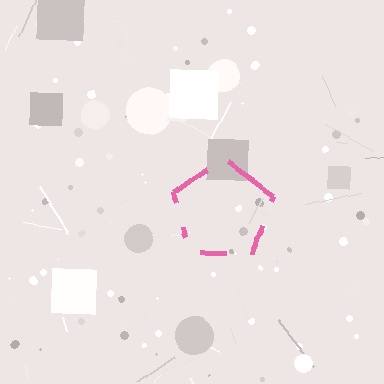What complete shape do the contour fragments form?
The contour fragments form a pentagon.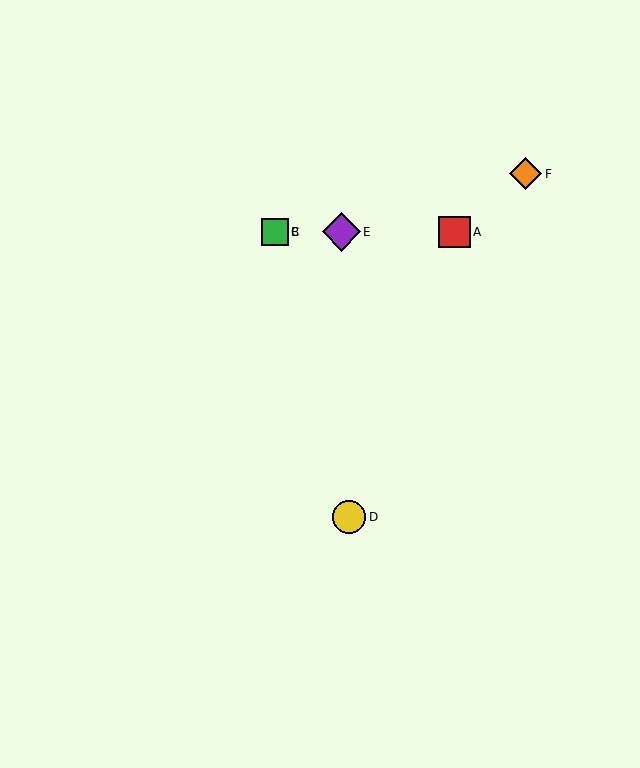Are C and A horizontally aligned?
Yes, both are at y≈232.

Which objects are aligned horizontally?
Objects A, B, C, E are aligned horizontally.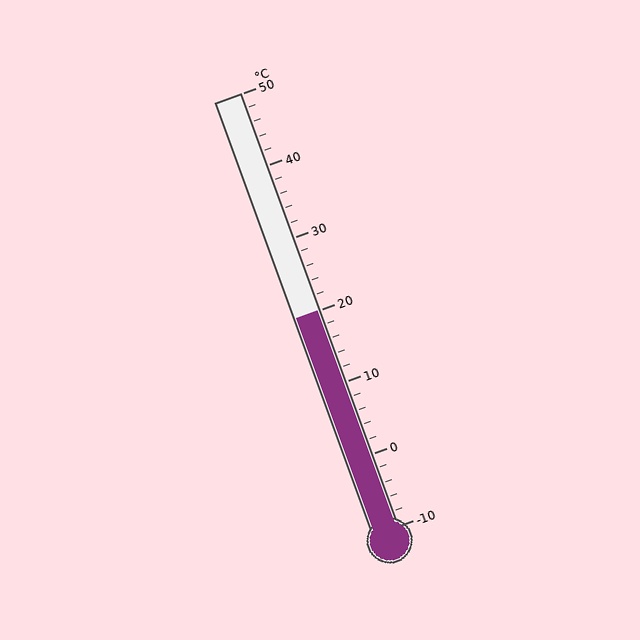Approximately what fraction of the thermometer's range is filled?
The thermometer is filled to approximately 50% of its range.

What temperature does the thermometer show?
The thermometer shows approximately 20°C.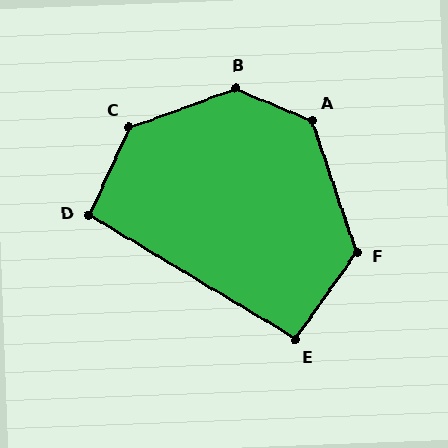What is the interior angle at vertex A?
Approximately 131 degrees (obtuse).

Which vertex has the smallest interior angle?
E, at approximately 94 degrees.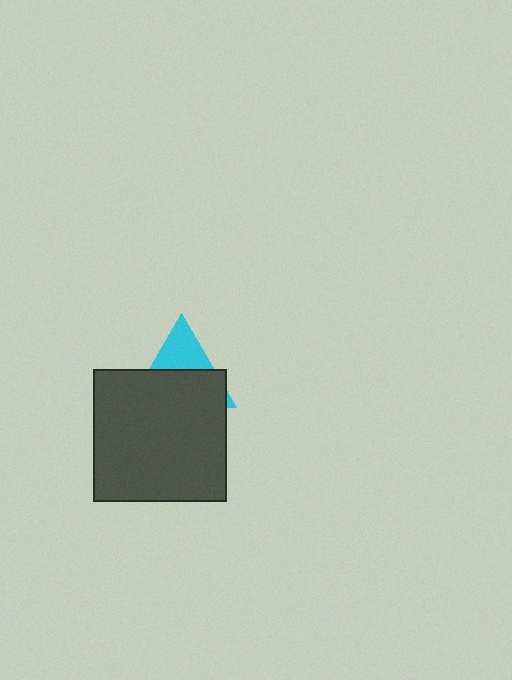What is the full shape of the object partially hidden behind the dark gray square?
The partially hidden object is a cyan triangle.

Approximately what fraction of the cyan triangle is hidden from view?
Roughly 63% of the cyan triangle is hidden behind the dark gray square.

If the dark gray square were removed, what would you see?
You would see the complete cyan triangle.